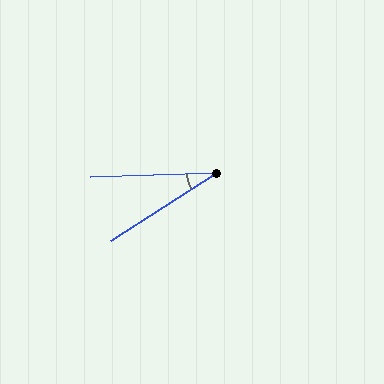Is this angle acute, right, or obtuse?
It is acute.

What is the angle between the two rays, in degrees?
Approximately 31 degrees.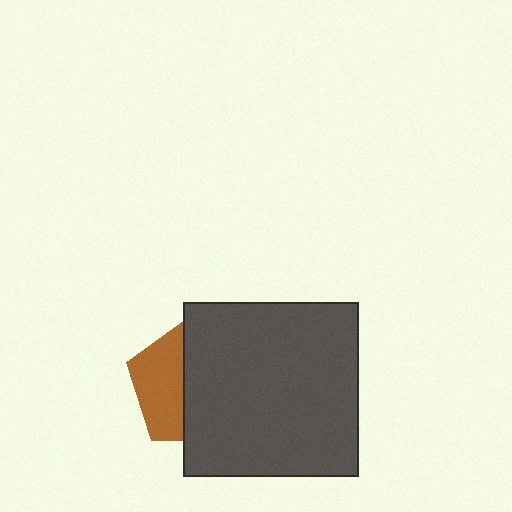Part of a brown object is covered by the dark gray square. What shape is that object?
It is a pentagon.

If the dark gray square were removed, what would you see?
You would see the complete brown pentagon.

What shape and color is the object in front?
The object in front is a dark gray square.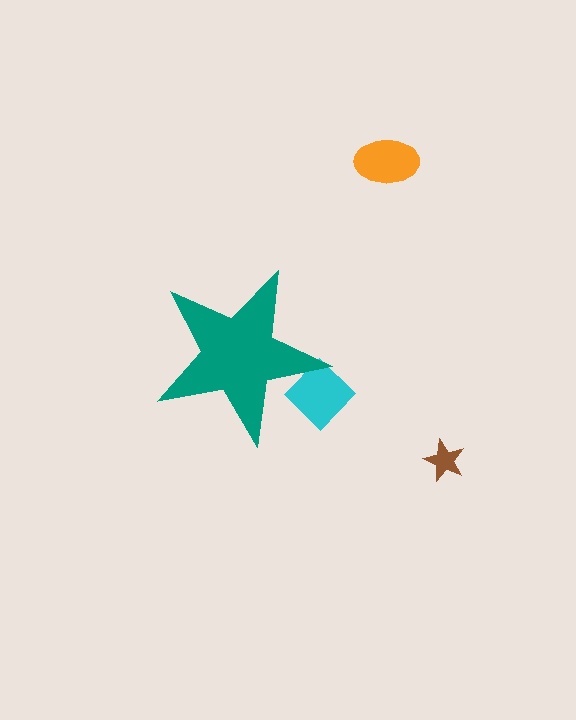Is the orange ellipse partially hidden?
No, the orange ellipse is fully visible.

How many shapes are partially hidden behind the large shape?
1 shape is partially hidden.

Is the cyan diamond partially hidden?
Yes, the cyan diamond is partially hidden behind the teal star.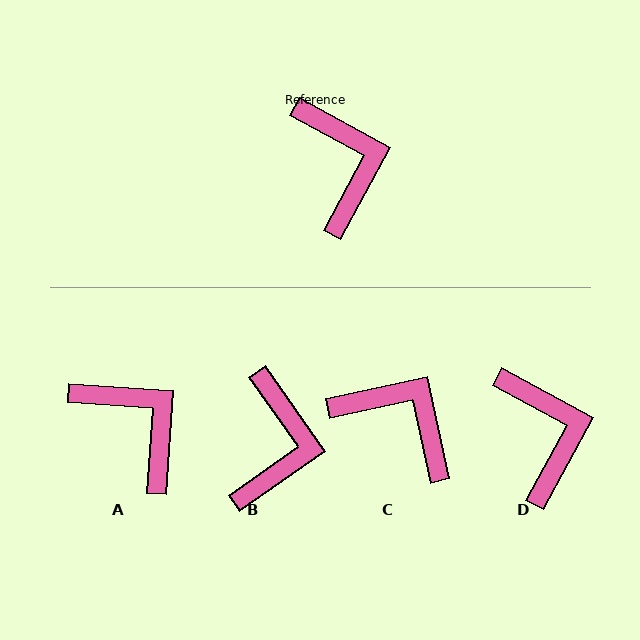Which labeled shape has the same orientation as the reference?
D.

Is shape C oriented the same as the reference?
No, it is off by about 41 degrees.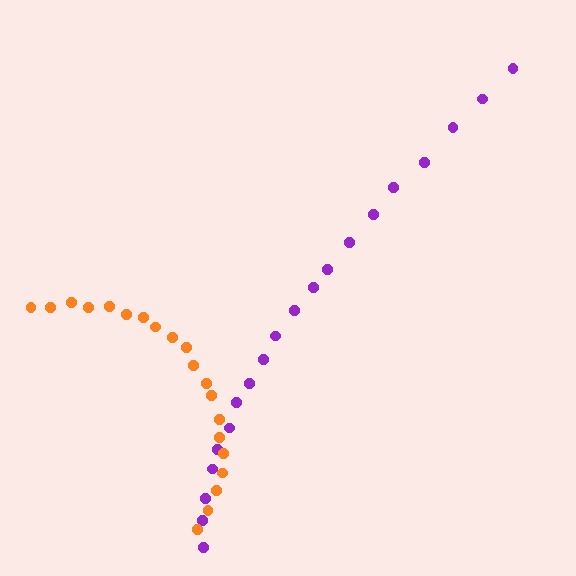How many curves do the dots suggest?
There are 2 distinct paths.